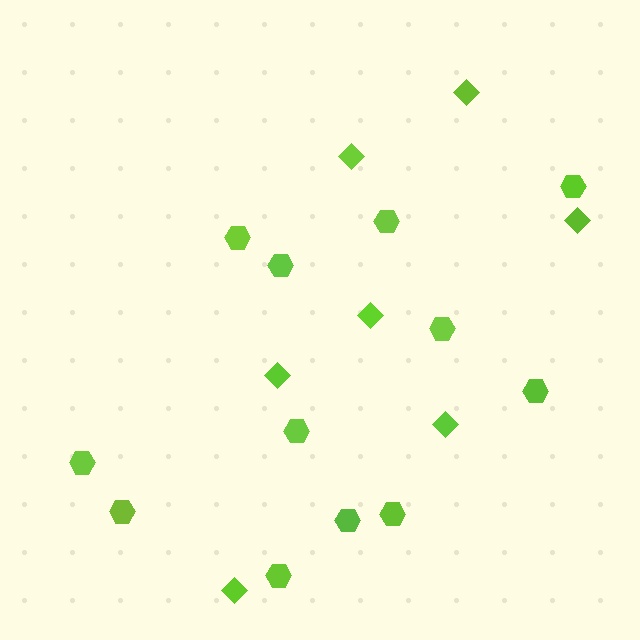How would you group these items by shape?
There are 2 groups: one group of diamonds (7) and one group of hexagons (12).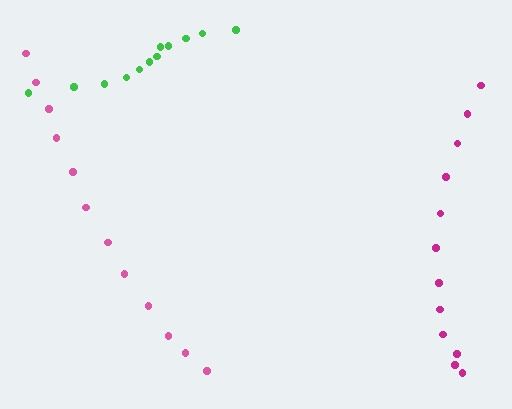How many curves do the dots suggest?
There are 3 distinct paths.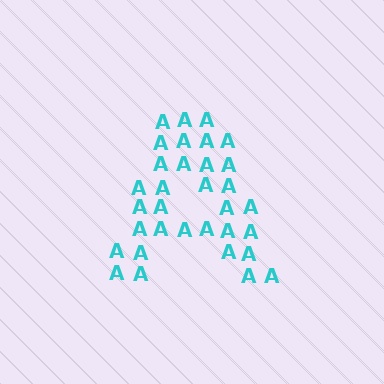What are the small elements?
The small elements are letter A's.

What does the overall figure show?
The overall figure shows the letter A.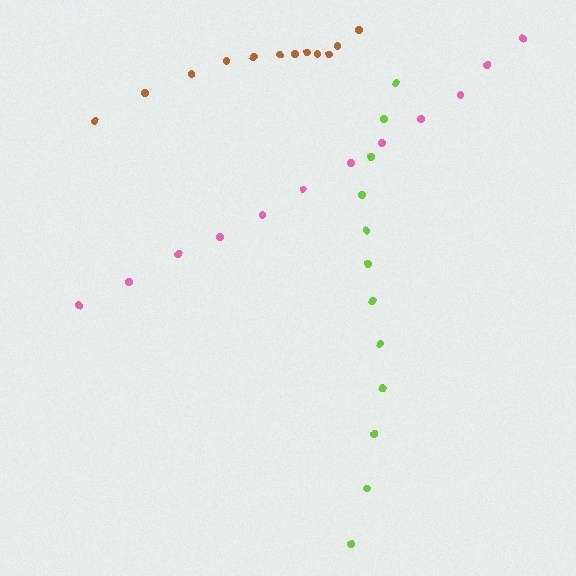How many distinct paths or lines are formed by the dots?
There are 3 distinct paths.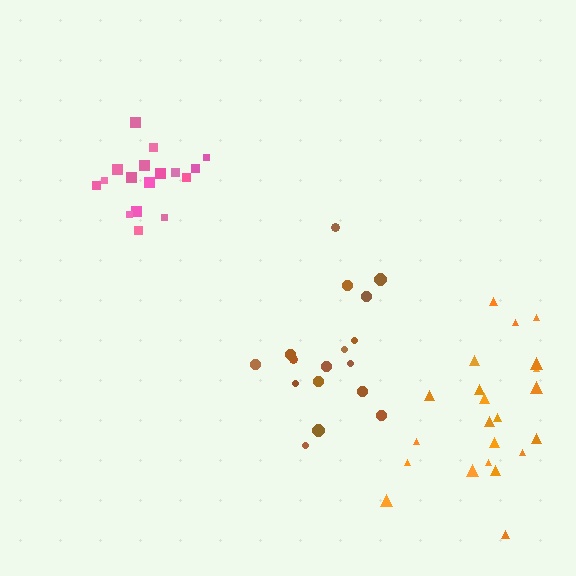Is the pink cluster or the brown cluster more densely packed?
Pink.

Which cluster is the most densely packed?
Pink.